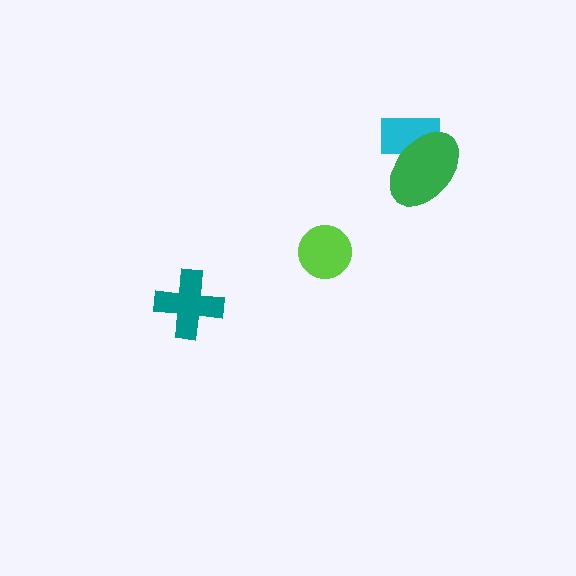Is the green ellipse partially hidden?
No, no other shape covers it.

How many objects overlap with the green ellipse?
1 object overlaps with the green ellipse.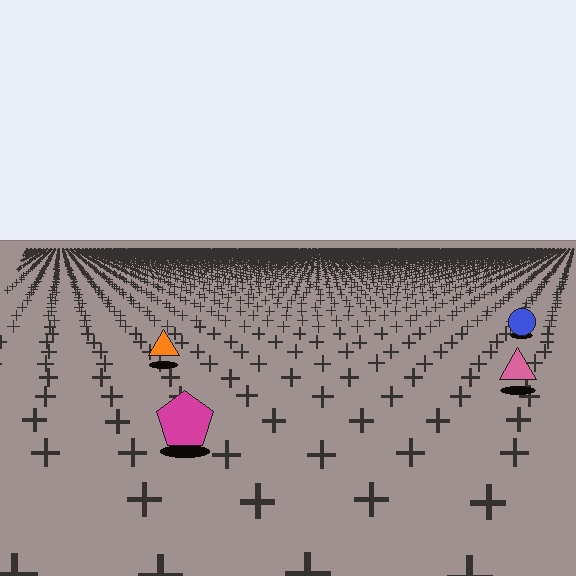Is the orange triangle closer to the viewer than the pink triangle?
No. The pink triangle is closer — you can tell from the texture gradient: the ground texture is coarser near it.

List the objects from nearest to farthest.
From nearest to farthest: the magenta pentagon, the pink triangle, the orange triangle, the blue circle.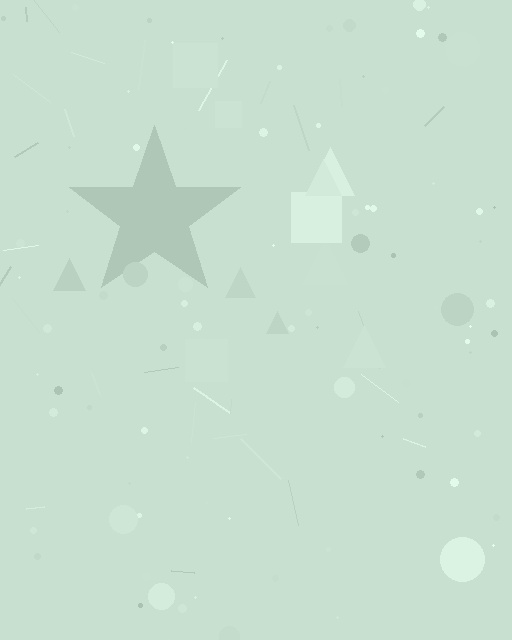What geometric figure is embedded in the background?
A star is embedded in the background.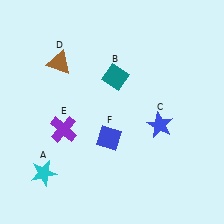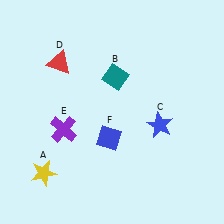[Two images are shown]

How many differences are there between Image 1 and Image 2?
There are 2 differences between the two images.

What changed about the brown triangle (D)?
In Image 1, D is brown. In Image 2, it changed to red.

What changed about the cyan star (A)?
In Image 1, A is cyan. In Image 2, it changed to yellow.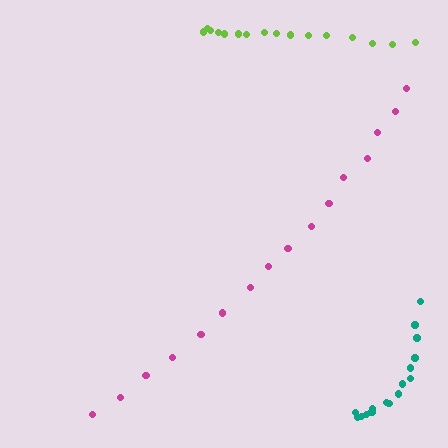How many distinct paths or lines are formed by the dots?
There are 3 distinct paths.